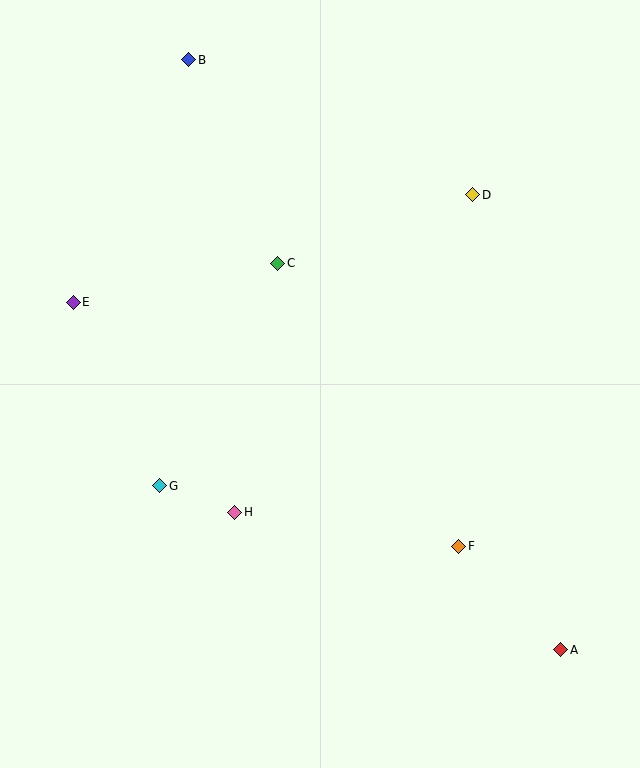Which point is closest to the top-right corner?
Point D is closest to the top-right corner.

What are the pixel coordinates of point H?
Point H is at (235, 512).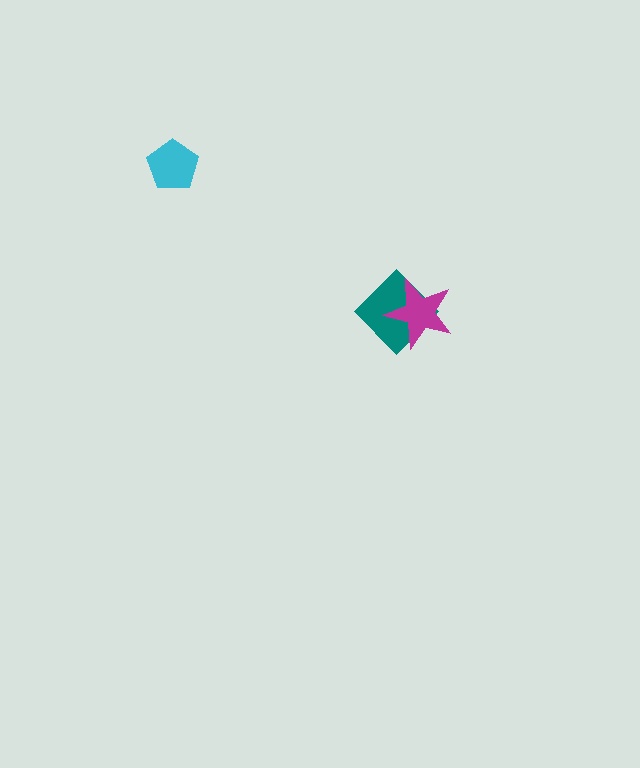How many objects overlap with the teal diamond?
1 object overlaps with the teal diamond.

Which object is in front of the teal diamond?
The magenta star is in front of the teal diamond.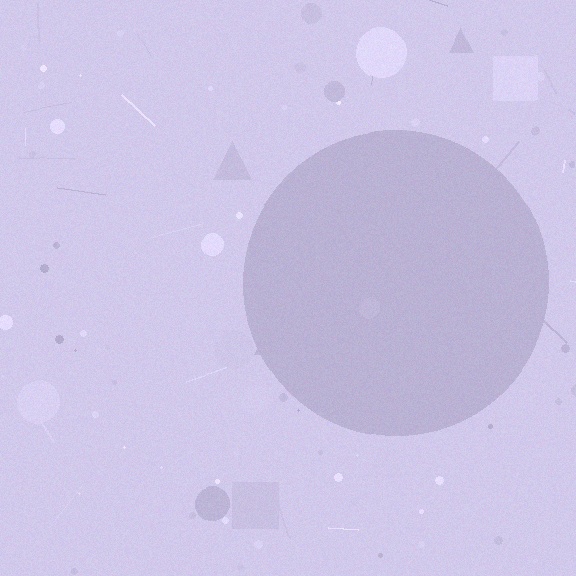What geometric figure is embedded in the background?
A circle is embedded in the background.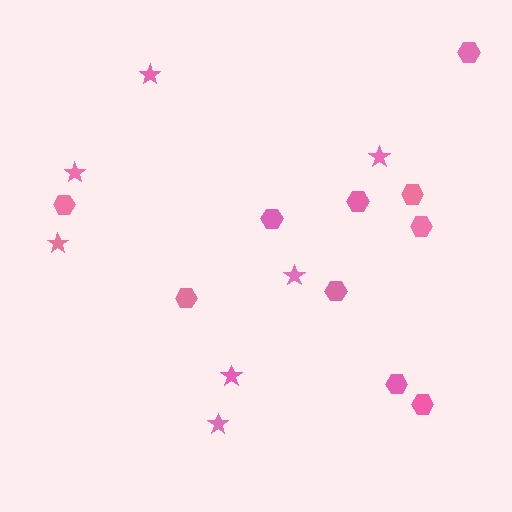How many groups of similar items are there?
There are 2 groups: one group of hexagons (10) and one group of stars (7).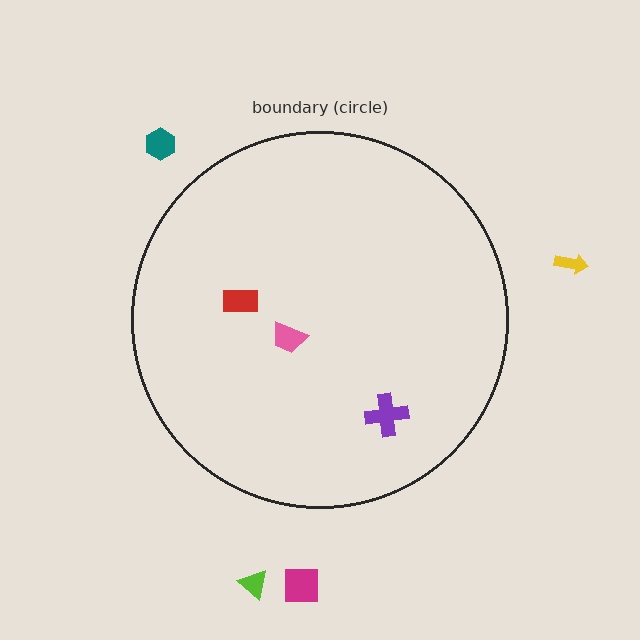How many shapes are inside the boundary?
3 inside, 4 outside.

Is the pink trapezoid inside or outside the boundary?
Inside.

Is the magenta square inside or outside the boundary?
Outside.